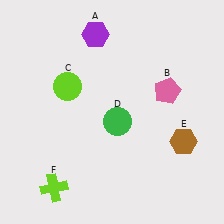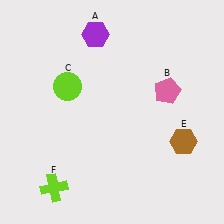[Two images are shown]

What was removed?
The green circle (D) was removed in Image 2.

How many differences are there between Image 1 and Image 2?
There is 1 difference between the two images.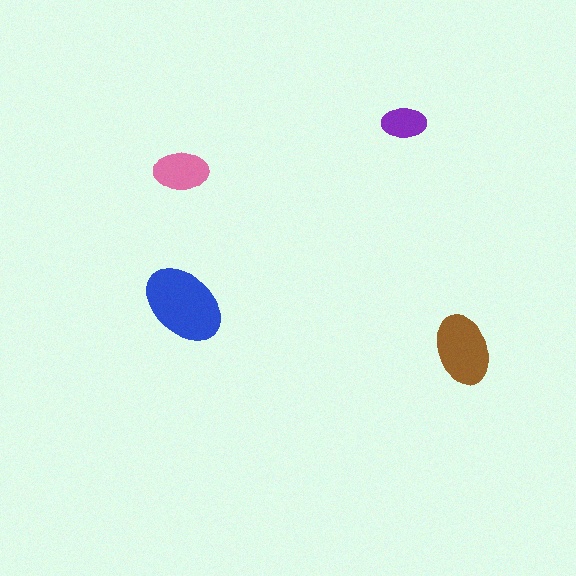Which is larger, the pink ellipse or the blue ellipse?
The blue one.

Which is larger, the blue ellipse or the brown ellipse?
The blue one.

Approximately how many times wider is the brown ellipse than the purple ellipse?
About 1.5 times wider.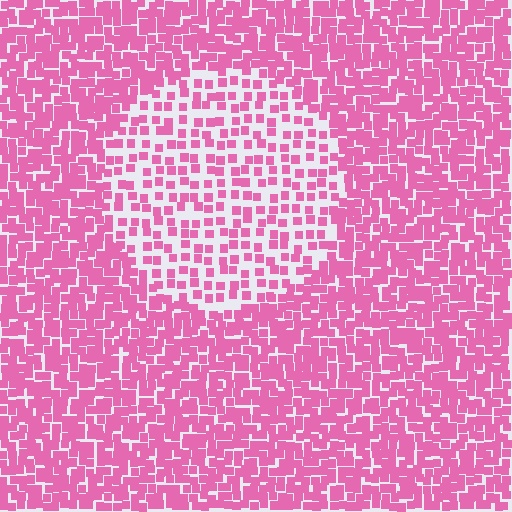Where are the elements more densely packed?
The elements are more densely packed outside the circle boundary.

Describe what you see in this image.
The image contains small pink elements arranged at two different densities. A circle-shaped region is visible where the elements are less densely packed than the surrounding area.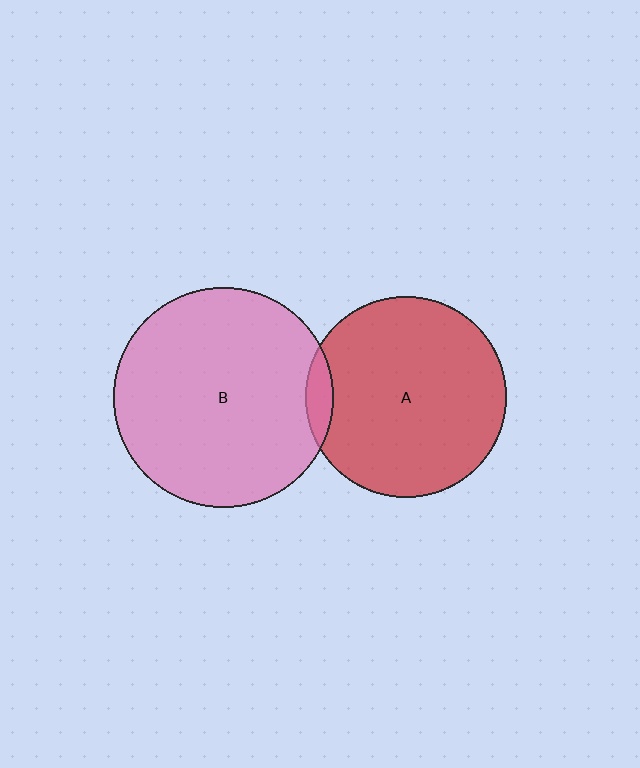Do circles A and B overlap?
Yes.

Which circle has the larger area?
Circle B (pink).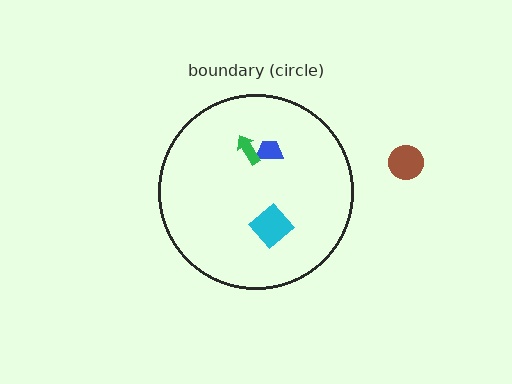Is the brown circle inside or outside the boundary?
Outside.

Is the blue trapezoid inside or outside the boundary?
Inside.